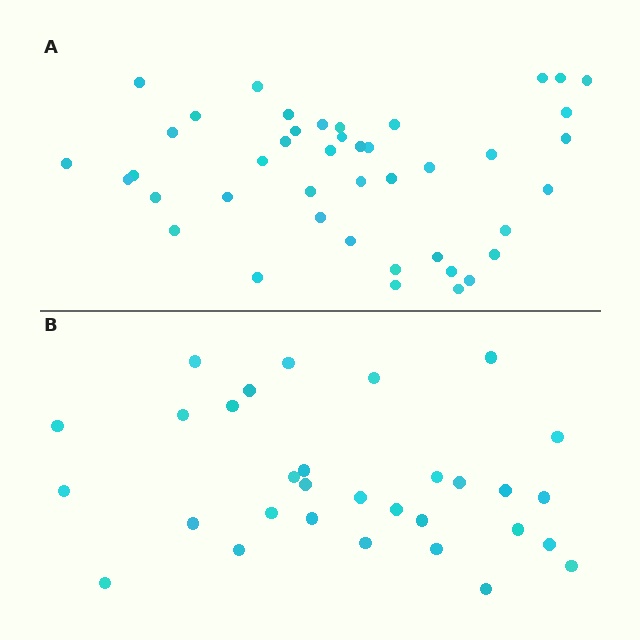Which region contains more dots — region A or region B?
Region A (the top region) has more dots.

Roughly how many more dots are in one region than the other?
Region A has roughly 12 or so more dots than region B.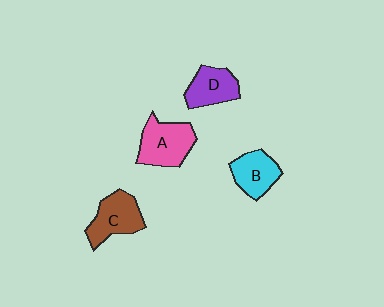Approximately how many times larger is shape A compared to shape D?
Approximately 1.3 times.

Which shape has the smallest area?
Shape B (cyan).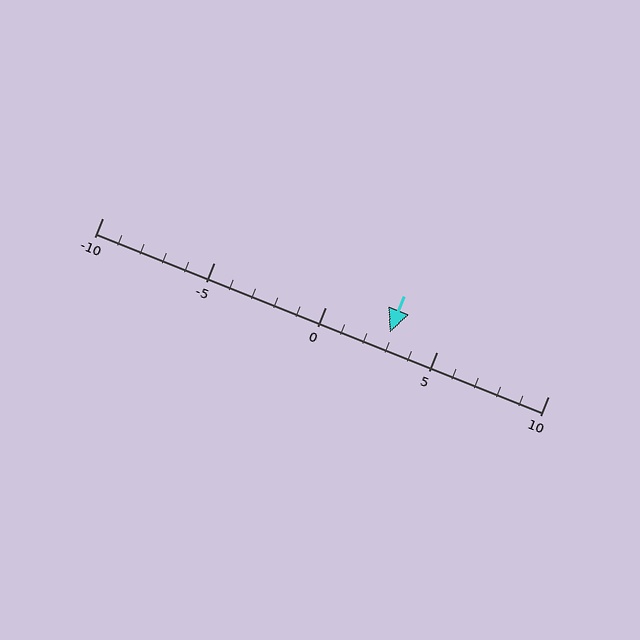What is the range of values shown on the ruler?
The ruler shows values from -10 to 10.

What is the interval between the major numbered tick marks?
The major tick marks are spaced 5 units apart.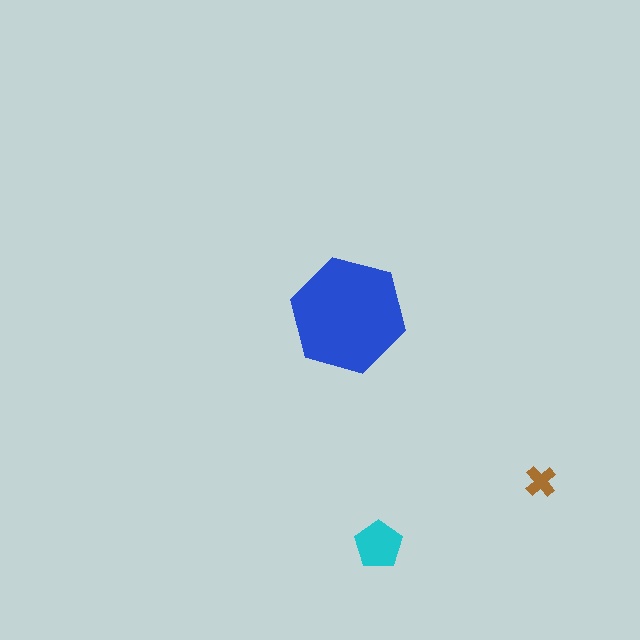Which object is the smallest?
The brown cross.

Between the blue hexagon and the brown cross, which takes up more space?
The blue hexagon.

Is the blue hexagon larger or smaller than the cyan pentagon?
Larger.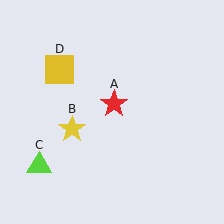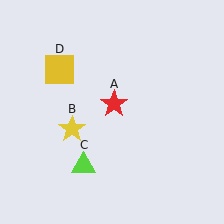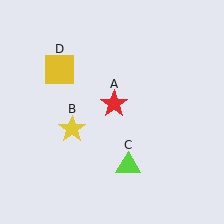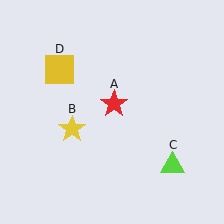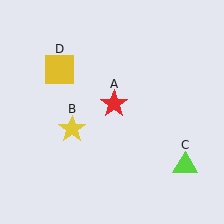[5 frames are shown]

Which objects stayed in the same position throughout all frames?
Red star (object A) and yellow star (object B) and yellow square (object D) remained stationary.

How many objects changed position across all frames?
1 object changed position: lime triangle (object C).